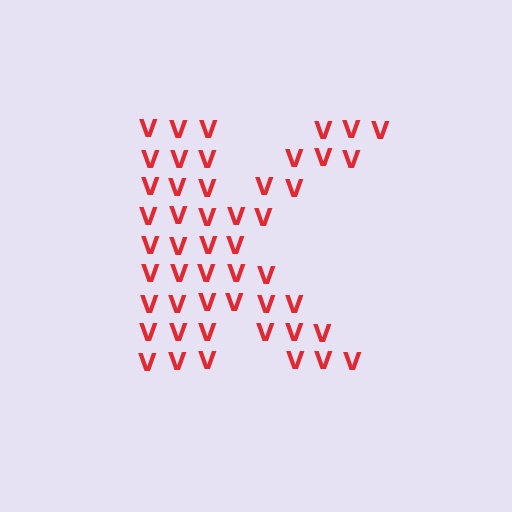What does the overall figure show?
The overall figure shows the letter K.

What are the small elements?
The small elements are letter V's.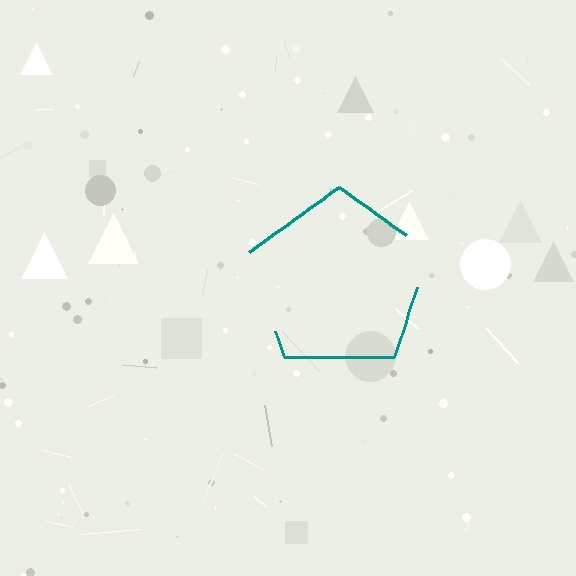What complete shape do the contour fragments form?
The contour fragments form a pentagon.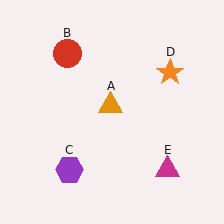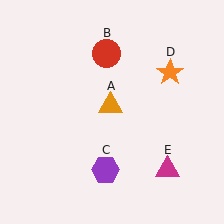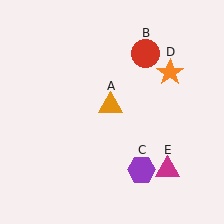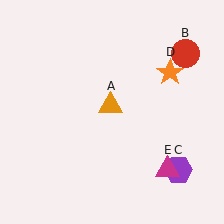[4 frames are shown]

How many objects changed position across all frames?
2 objects changed position: red circle (object B), purple hexagon (object C).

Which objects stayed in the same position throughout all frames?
Orange triangle (object A) and orange star (object D) and magenta triangle (object E) remained stationary.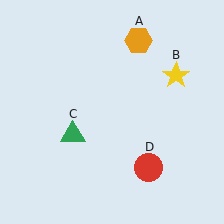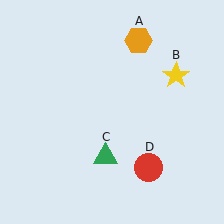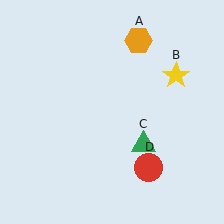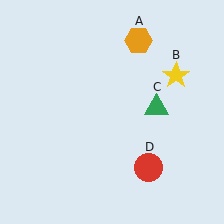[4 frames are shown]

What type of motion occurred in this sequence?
The green triangle (object C) rotated counterclockwise around the center of the scene.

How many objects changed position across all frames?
1 object changed position: green triangle (object C).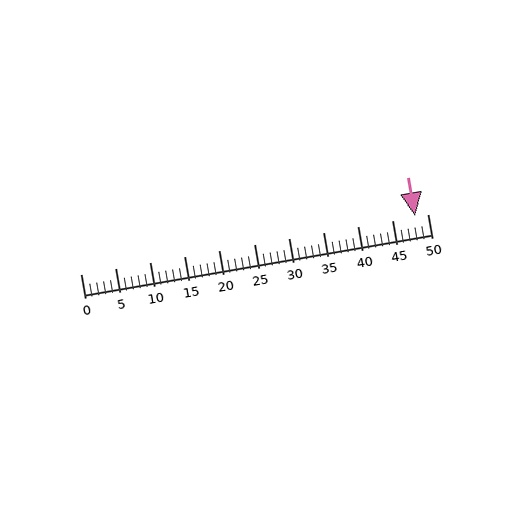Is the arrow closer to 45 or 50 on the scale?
The arrow is closer to 50.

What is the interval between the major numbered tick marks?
The major tick marks are spaced 5 units apart.